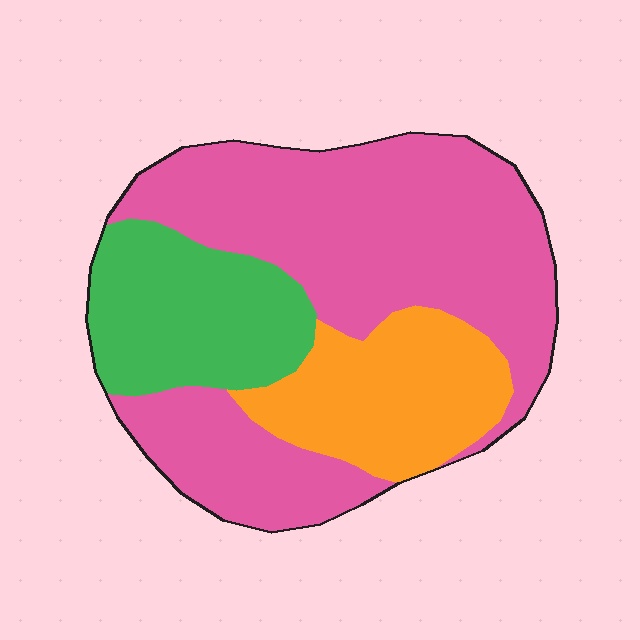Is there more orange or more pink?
Pink.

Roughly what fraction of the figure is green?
Green covers about 20% of the figure.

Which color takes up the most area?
Pink, at roughly 60%.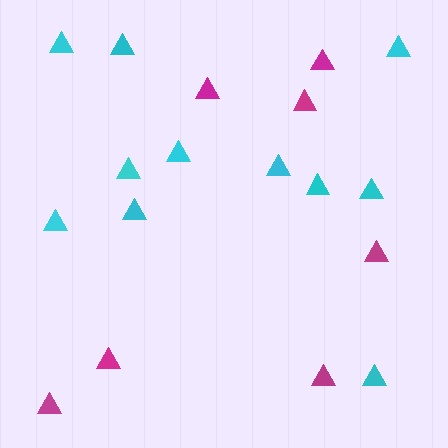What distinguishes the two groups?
There are 2 groups: one group of magenta triangles (7) and one group of cyan triangles (11).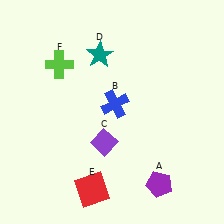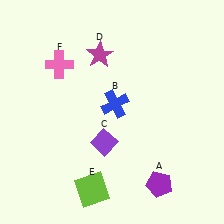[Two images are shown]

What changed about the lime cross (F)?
In Image 1, F is lime. In Image 2, it changed to pink.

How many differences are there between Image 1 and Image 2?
There are 3 differences between the two images.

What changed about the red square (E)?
In Image 1, E is red. In Image 2, it changed to lime.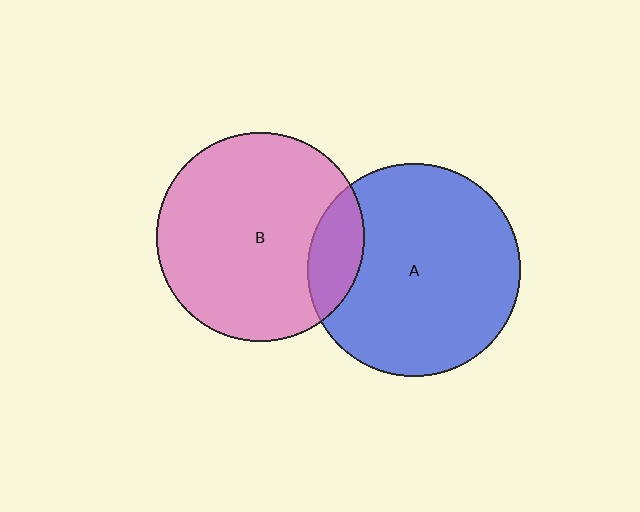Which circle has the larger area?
Circle A (blue).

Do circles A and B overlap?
Yes.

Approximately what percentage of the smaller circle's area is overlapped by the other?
Approximately 15%.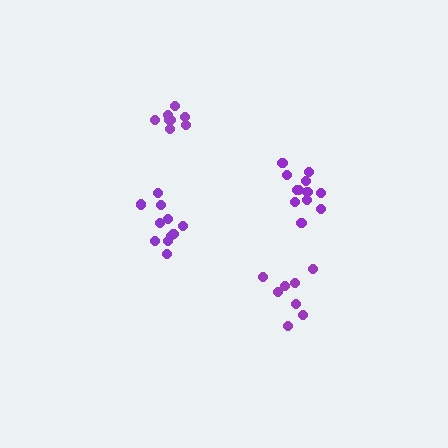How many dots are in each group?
Group 1: 8 dots, Group 2: 12 dots, Group 3: 8 dots, Group 4: 11 dots (39 total).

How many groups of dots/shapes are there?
There are 4 groups.